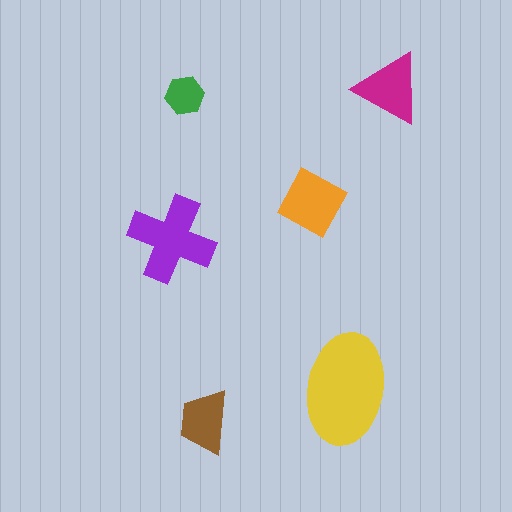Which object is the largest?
The yellow ellipse.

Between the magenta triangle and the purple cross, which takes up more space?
The purple cross.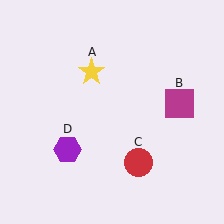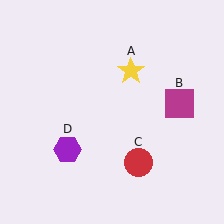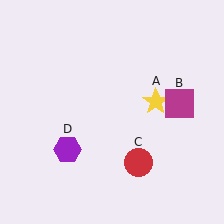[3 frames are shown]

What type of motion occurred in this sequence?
The yellow star (object A) rotated clockwise around the center of the scene.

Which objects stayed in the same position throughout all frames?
Magenta square (object B) and red circle (object C) and purple hexagon (object D) remained stationary.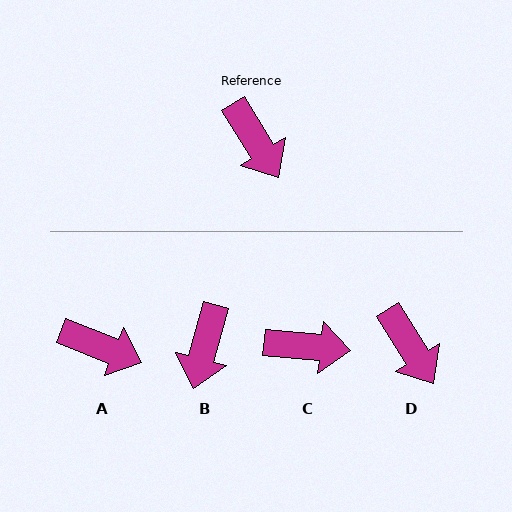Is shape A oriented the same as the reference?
No, it is off by about 37 degrees.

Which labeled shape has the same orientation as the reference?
D.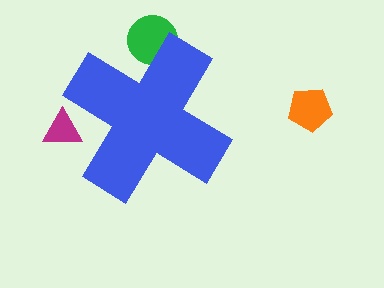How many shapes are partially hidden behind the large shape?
2 shapes are partially hidden.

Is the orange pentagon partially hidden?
No, the orange pentagon is fully visible.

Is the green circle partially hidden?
Yes, the green circle is partially hidden behind the blue cross.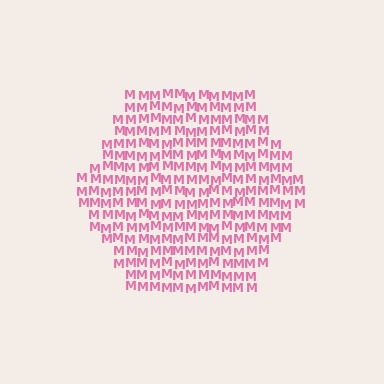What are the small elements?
The small elements are letter M's.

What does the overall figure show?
The overall figure shows a hexagon.